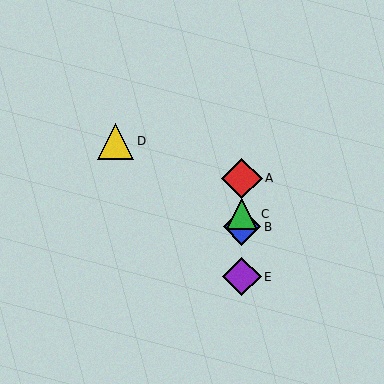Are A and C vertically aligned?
Yes, both are at x≈242.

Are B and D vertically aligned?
No, B is at x≈242 and D is at x≈116.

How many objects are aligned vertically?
4 objects (A, B, C, E) are aligned vertically.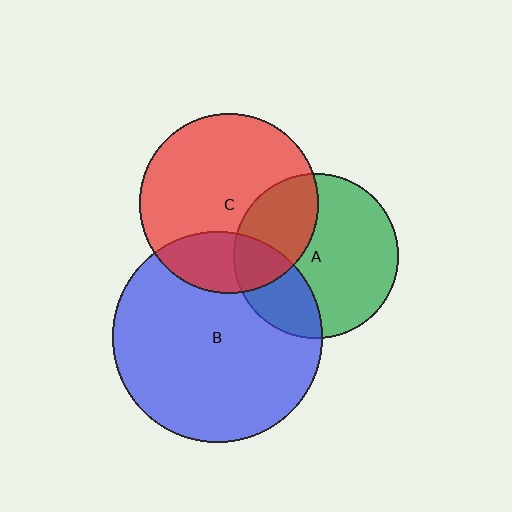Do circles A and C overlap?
Yes.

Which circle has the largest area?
Circle B (blue).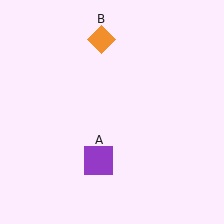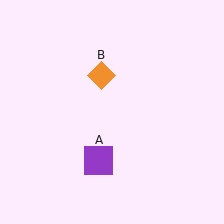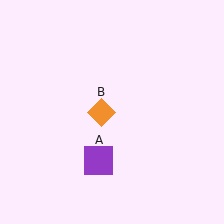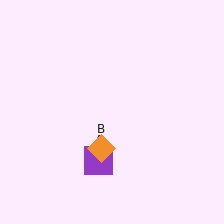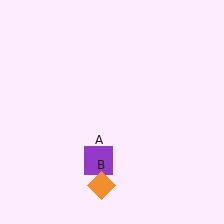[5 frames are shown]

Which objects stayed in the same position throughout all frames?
Purple square (object A) remained stationary.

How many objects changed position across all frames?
1 object changed position: orange diamond (object B).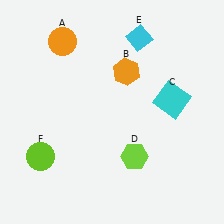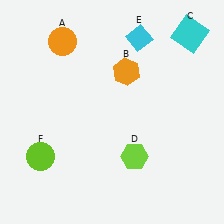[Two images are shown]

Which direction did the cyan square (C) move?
The cyan square (C) moved up.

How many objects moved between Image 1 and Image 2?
1 object moved between the two images.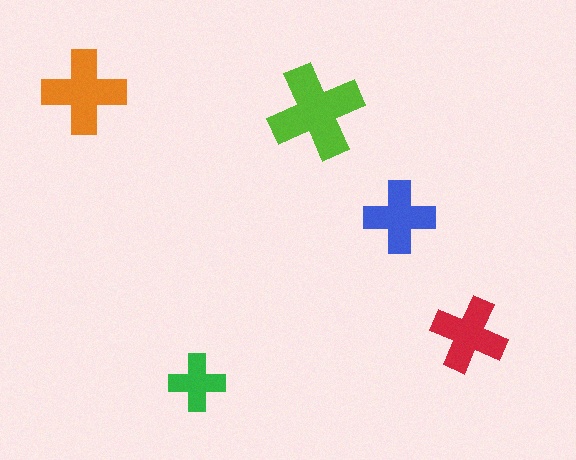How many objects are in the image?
There are 5 objects in the image.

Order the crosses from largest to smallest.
the lime one, the orange one, the red one, the blue one, the green one.